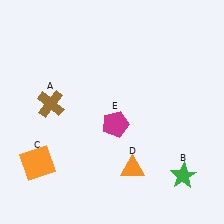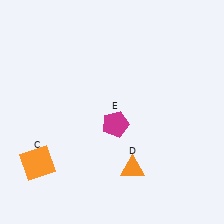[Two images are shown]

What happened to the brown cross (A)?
The brown cross (A) was removed in Image 2. It was in the top-left area of Image 1.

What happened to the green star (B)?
The green star (B) was removed in Image 2. It was in the bottom-right area of Image 1.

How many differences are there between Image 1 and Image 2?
There are 2 differences between the two images.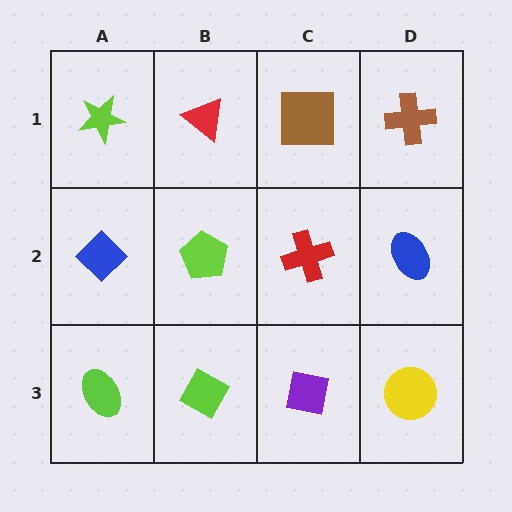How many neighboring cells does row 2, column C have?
4.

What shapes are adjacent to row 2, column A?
A lime star (row 1, column A), a lime ellipse (row 3, column A), a lime pentagon (row 2, column B).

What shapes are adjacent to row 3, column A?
A blue diamond (row 2, column A), a lime diamond (row 3, column B).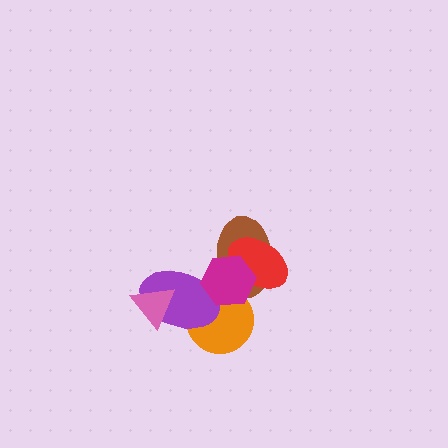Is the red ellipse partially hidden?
Yes, it is partially covered by another shape.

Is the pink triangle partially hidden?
No, no other shape covers it.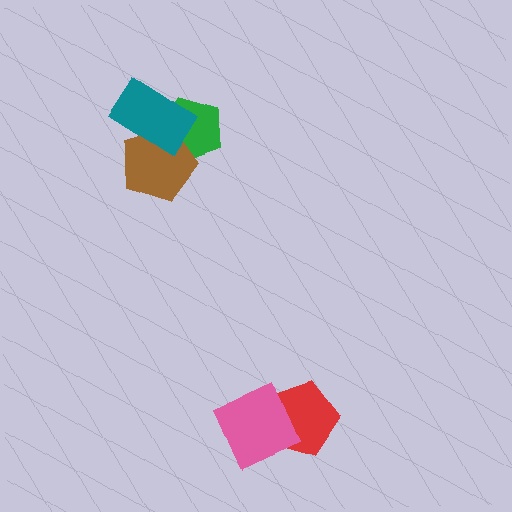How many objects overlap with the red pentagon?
1 object overlaps with the red pentagon.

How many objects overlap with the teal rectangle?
2 objects overlap with the teal rectangle.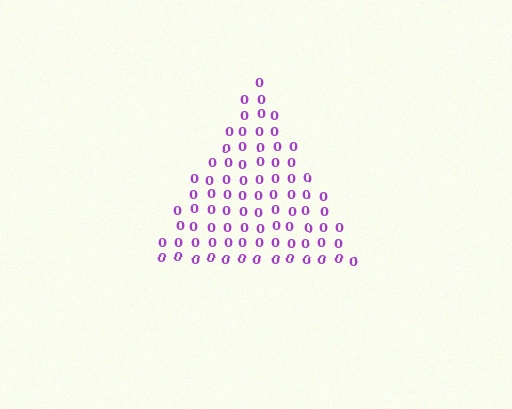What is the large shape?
The large shape is a triangle.